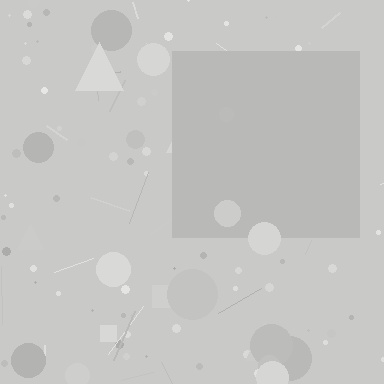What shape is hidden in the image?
A square is hidden in the image.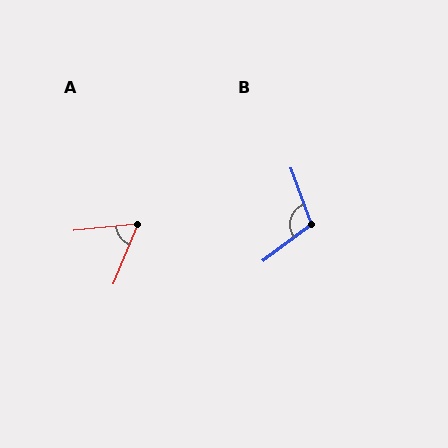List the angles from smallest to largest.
A (62°), B (107°).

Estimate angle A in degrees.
Approximately 62 degrees.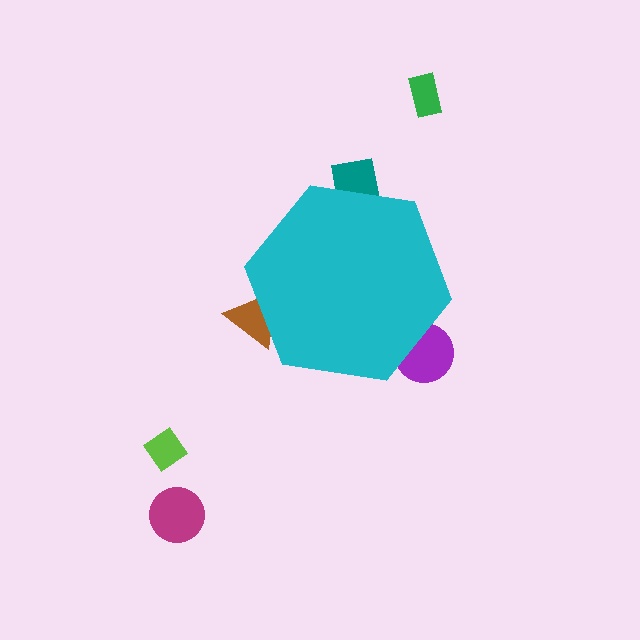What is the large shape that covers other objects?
A cyan hexagon.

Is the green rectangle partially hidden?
No, the green rectangle is fully visible.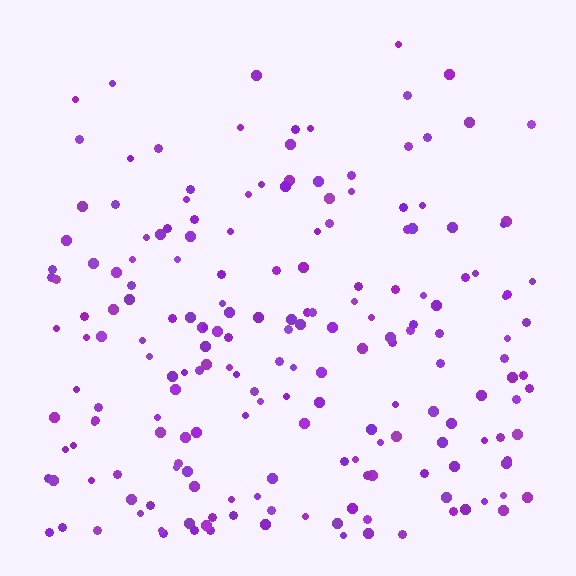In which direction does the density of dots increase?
From top to bottom, with the bottom side densest.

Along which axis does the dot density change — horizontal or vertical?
Vertical.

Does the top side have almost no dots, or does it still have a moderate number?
Still a moderate number, just noticeably fewer than the bottom.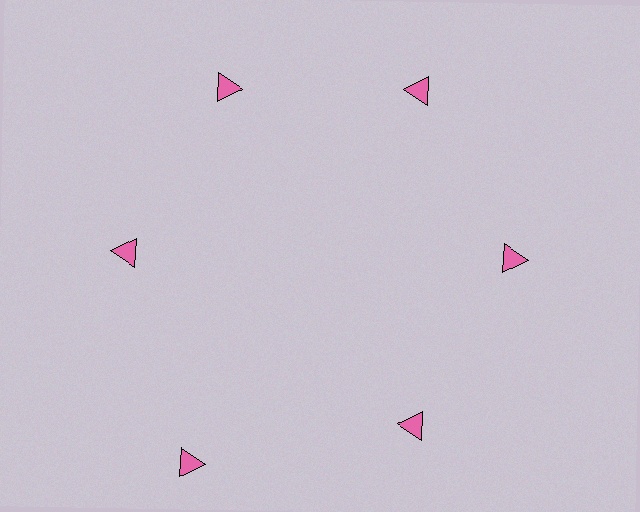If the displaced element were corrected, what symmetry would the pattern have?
It would have 6-fold rotational symmetry — the pattern would map onto itself every 60 degrees.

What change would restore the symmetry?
The symmetry would be restored by moving it inward, back onto the ring so that all 6 triangles sit at equal angles and equal distance from the center.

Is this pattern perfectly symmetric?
No. The 6 pink triangles are arranged in a ring, but one element near the 7 o'clock position is pushed outward from the center, breaking the 6-fold rotational symmetry.